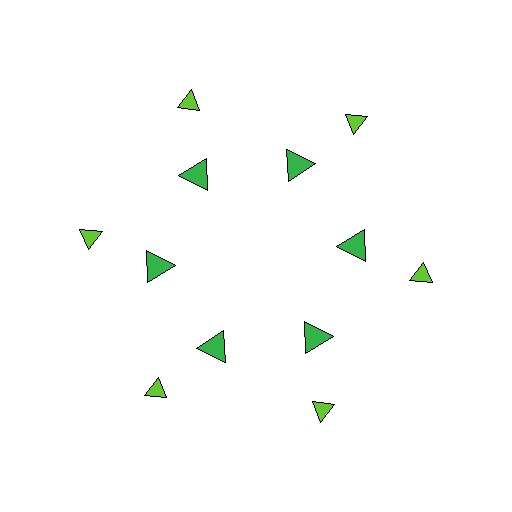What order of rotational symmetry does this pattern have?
This pattern has 6-fold rotational symmetry.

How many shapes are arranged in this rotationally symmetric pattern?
There are 12 shapes, arranged in 6 groups of 2.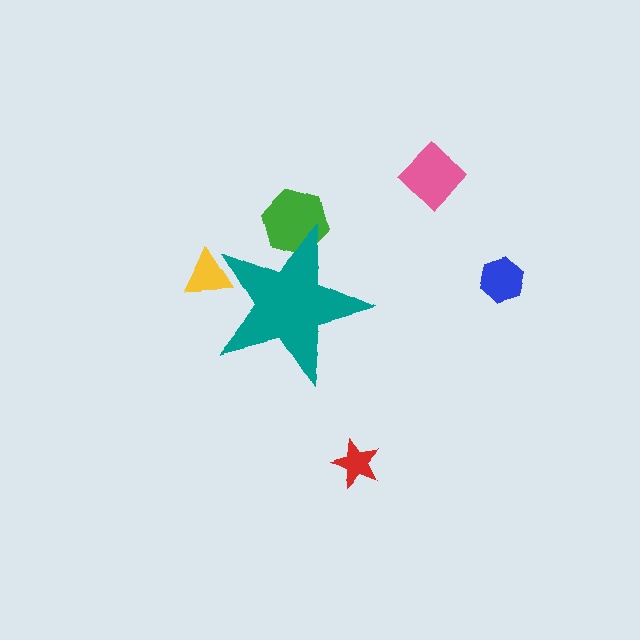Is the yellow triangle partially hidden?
Yes, the yellow triangle is partially hidden behind the teal star.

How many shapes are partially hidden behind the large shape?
2 shapes are partially hidden.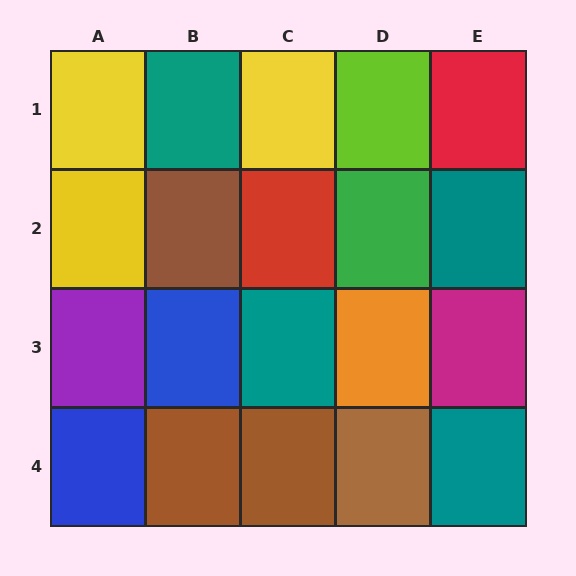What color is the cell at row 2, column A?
Yellow.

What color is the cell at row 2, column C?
Red.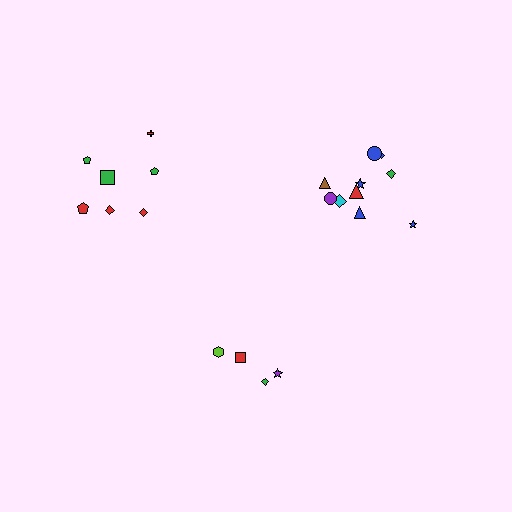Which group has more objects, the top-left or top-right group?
The top-right group.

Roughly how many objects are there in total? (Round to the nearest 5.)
Roughly 20 objects in total.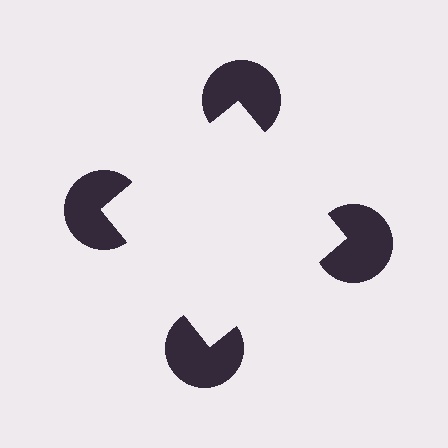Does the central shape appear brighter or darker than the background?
It typically appears slightly brighter than the background, even though no actual brightness change is drawn.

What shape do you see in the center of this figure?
An illusory square — its edges are inferred from the aligned wedge cuts in the pac-man discs, not physically drawn.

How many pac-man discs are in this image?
There are 4 — one at each vertex of the illusory square.